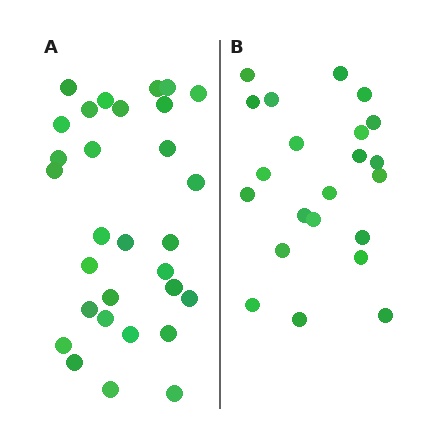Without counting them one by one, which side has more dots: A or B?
Region A (the left region) has more dots.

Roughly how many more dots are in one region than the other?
Region A has roughly 8 or so more dots than region B.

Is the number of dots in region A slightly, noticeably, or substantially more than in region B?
Region A has noticeably more, but not dramatically so. The ratio is roughly 1.4 to 1.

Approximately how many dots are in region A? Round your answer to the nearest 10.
About 30 dots.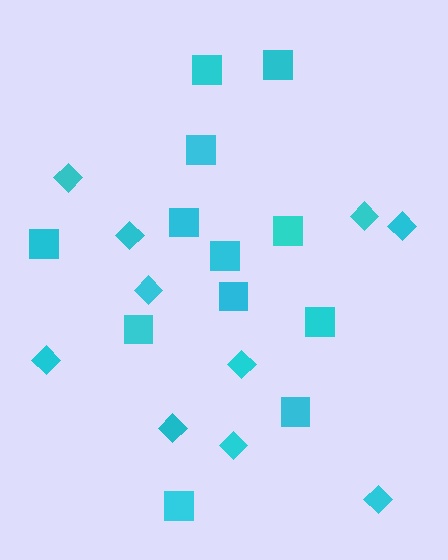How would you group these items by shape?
There are 2 groups: one group of squares (12) and one group of diamonds (10).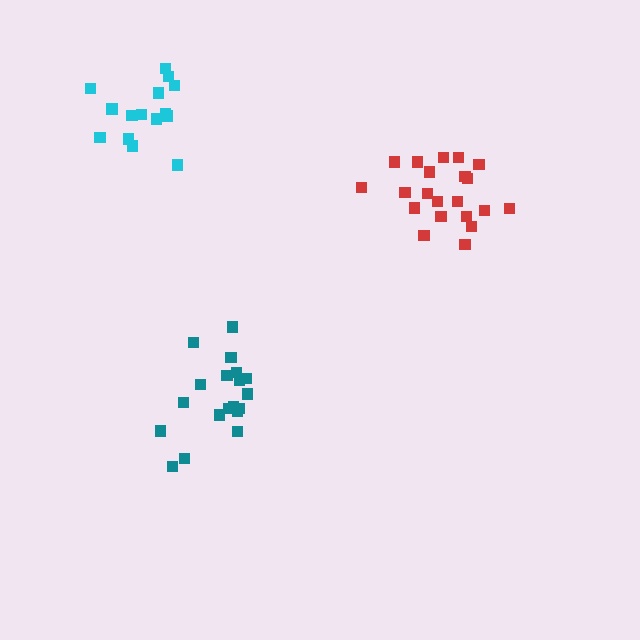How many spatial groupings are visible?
There are 3 spatial groupings.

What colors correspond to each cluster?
The clusters are colored: teal, red, cyan.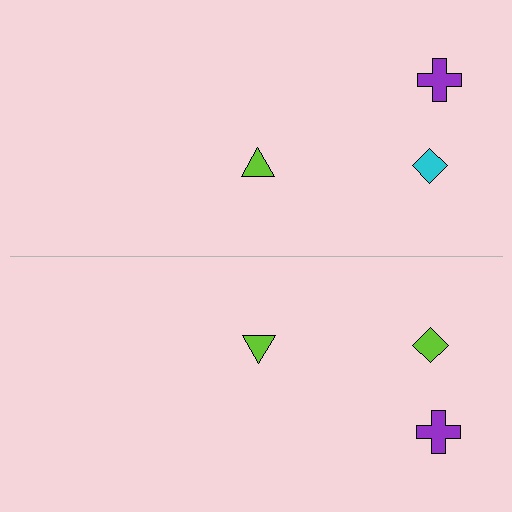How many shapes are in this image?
There are 6 shapes in this image.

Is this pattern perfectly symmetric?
No, the pattern is not perfectly symmetric. The lime diamond on the bottom side breaks the symmetry — its mirror counterpart is cyan.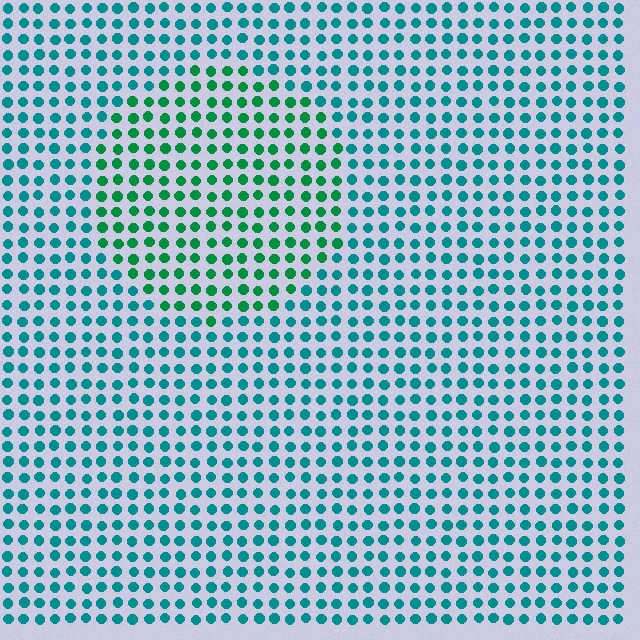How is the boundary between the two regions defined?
The boundary is defined purely by a slight shift in hue (about 34 degrees). Spacing, size, and orientation are identical on both sides.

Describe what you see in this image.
The image is filled with small teal elements in a uniform arrangement. A circle-shaped region is visible where the elements are tinted to a slightly different hue, forming a subtle color boundary.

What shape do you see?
I see a circle.